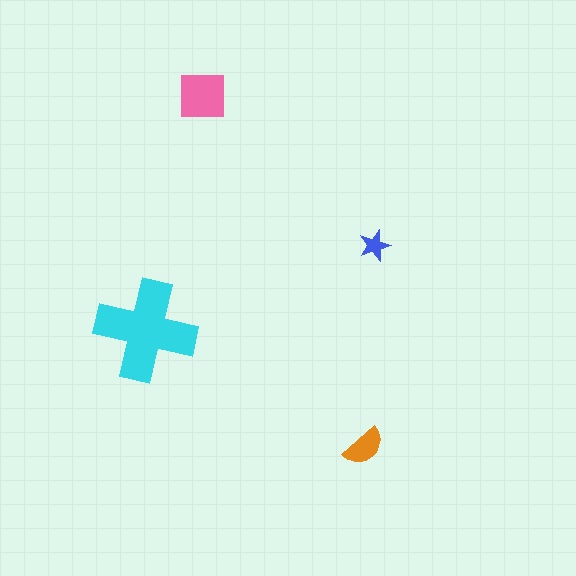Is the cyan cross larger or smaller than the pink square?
Larger.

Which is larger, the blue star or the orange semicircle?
The orange semicircle.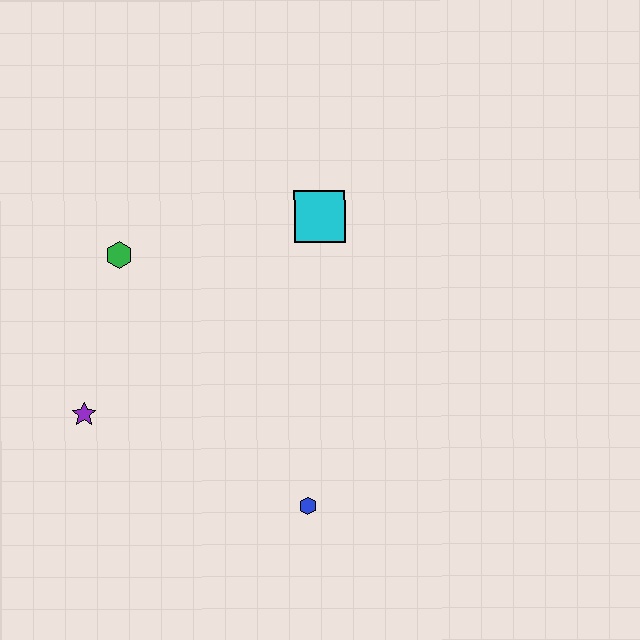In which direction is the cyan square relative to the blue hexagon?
The cyan square is above the blue hexagon.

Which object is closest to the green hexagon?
The purple star is closest to the green hexagon.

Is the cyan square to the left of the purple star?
No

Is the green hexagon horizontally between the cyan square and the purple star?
Yes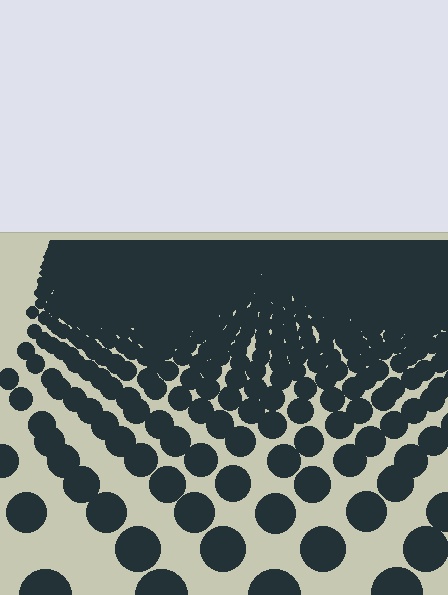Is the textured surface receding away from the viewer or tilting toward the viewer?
The surface is receding away from the viewer. Texture elements get smaller and denser toward the top.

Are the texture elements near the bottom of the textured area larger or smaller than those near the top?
Larger. Near the bottom, elements are closer to the viewer and appear at a bigger on-screen size.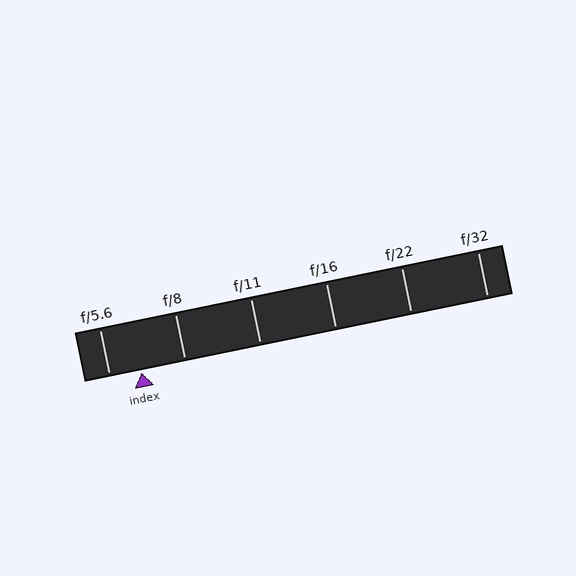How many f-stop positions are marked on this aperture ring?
There are 6 f-stop positions marked.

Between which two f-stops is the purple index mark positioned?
The index mark is between f/5.6 and f/8.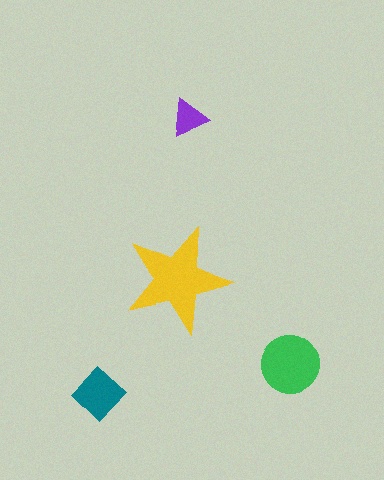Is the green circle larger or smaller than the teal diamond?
Larger.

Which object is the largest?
The yellow star.